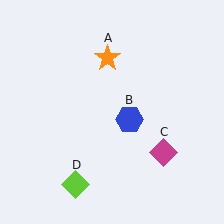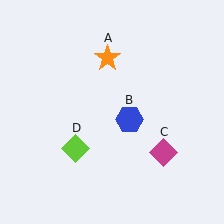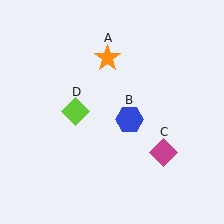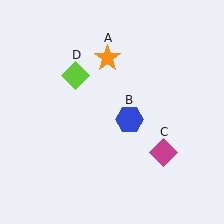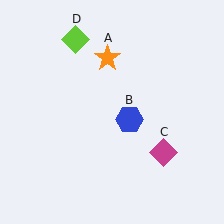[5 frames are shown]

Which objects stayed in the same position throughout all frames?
Orange star (object A) and blue hexagon (object B) and magenta diamond (object C) remained stationary.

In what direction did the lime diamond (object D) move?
The lime diamond (object D) moved up.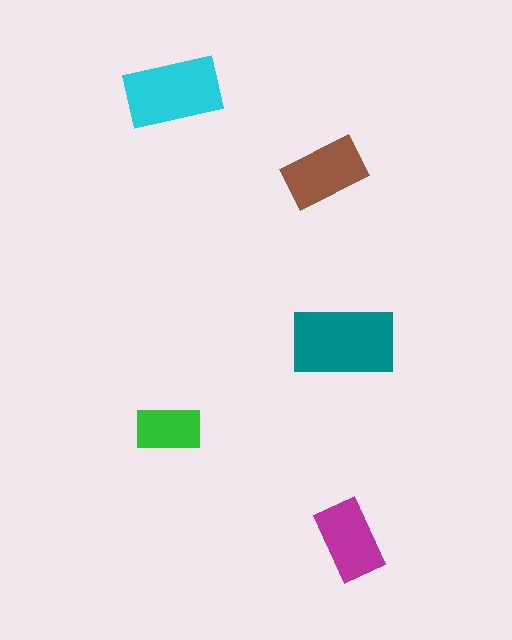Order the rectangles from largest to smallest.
the teal one, the cyan one, the brown one, the magenta one, the green one.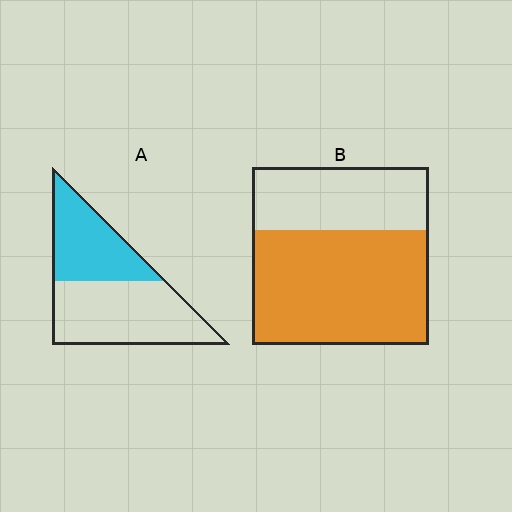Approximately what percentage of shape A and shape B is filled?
A is approximately 40% and B is approximately 65%.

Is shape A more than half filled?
No.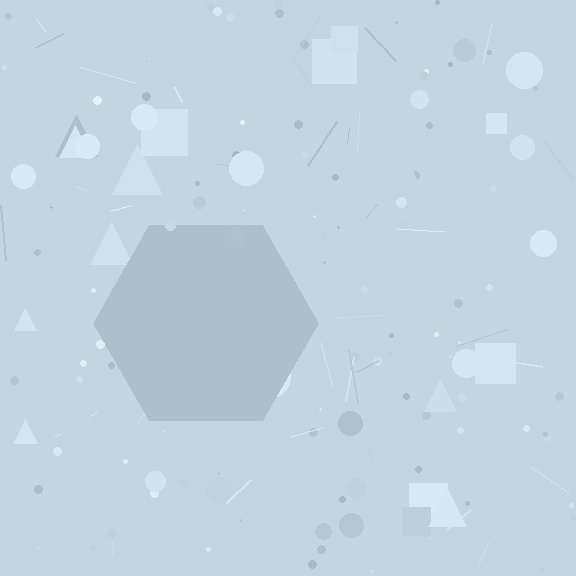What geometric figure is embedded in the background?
A hexagon is embedded in the background.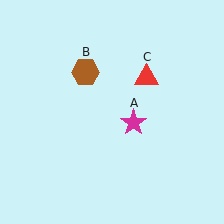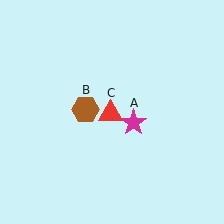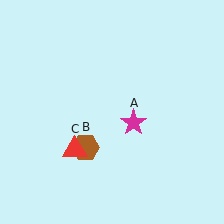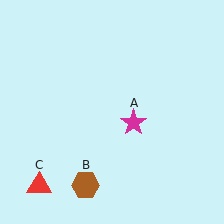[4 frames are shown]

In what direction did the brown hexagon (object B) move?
The brown hexagon (object B) moved down.